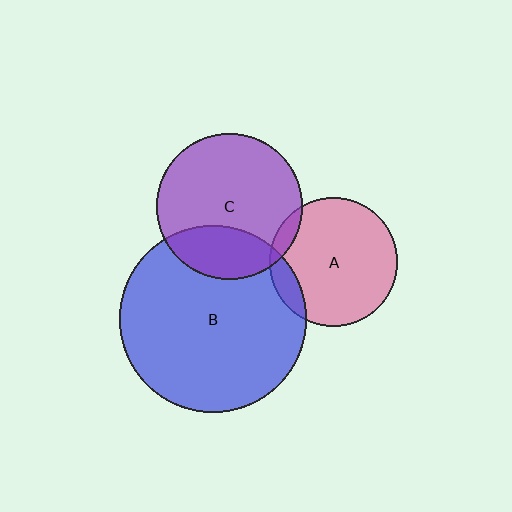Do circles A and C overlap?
Yes.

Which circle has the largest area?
Circle B (blue).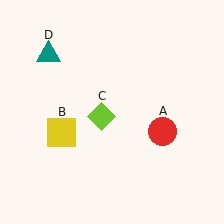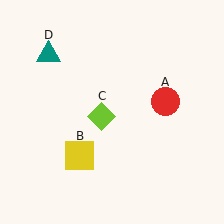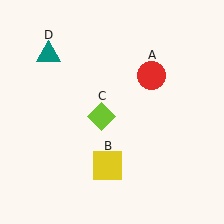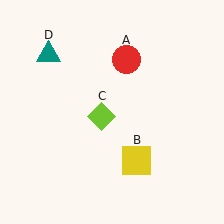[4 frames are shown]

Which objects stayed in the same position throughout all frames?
Lime diamond (object C) and teal triangle (object D) remained stationary.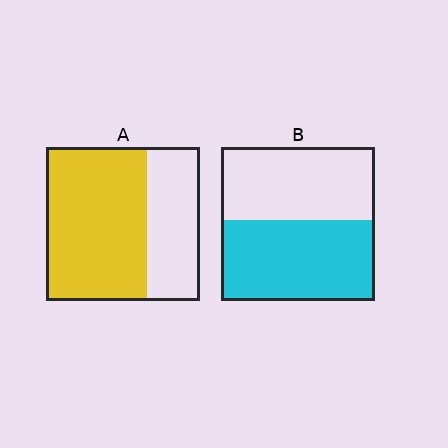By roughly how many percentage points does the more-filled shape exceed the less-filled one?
By roughly 15 percentage points (A over B).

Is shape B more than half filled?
Roughly half.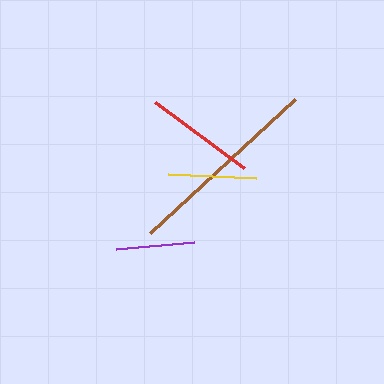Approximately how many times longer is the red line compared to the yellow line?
The red line is approximately 1.3 times the length of the yellow line.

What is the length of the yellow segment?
The yellow segment is approximately 88 pixels long.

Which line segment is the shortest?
The purple line is the shortest at approximately 78 pixels.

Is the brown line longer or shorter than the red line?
The brown line is longer than the red line.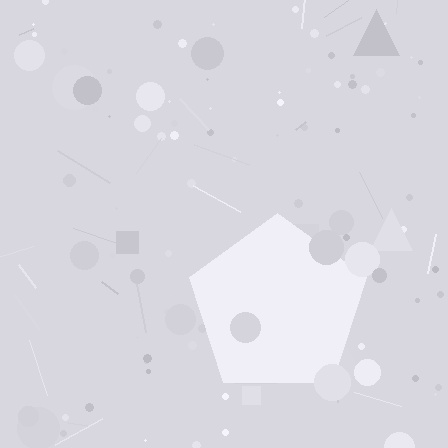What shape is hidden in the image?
A pentagon is hidden in the image.